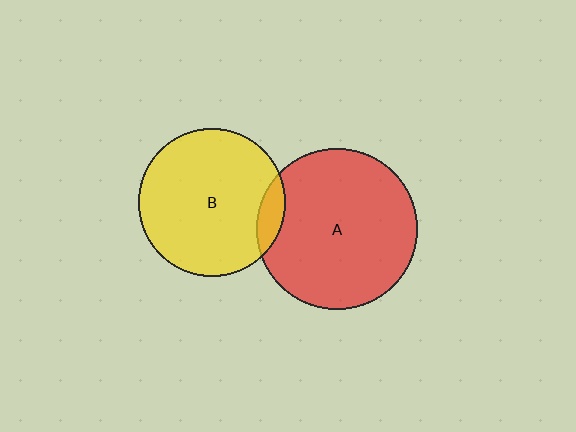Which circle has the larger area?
Circle A (red).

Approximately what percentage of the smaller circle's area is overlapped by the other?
Approximately 10%.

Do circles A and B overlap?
Yes.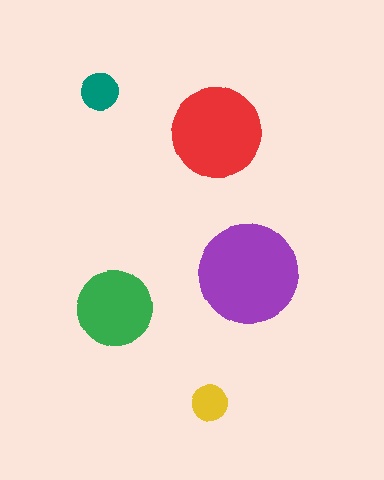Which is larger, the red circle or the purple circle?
The purple one.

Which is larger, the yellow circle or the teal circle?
The teal one.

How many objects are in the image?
There are 5 objects in the image.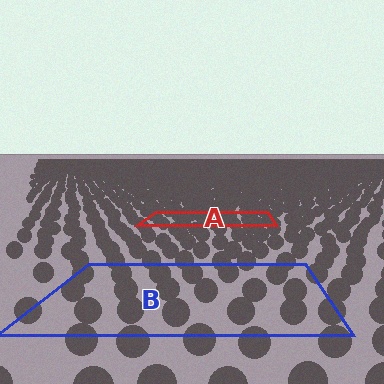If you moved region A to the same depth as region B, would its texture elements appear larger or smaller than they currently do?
They would appear larger. At a closer depth, the same texture elements are projected at a bigger on-screen size.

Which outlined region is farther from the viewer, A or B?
Region A is farther from the viewer — the texture elements inside it appear smaller and more densely packed.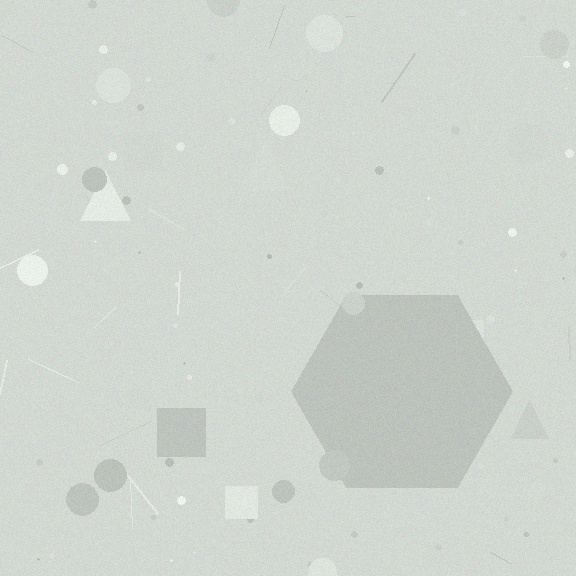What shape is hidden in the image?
A hexagon is hidden in the image.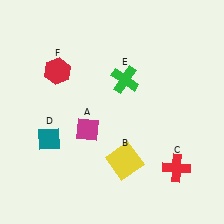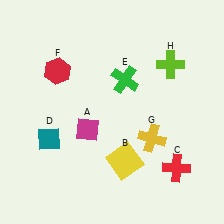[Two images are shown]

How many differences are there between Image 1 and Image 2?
There are 2 differences between the two images.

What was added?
A yellow cross (G), a lime cross (H) were added in Image 2.